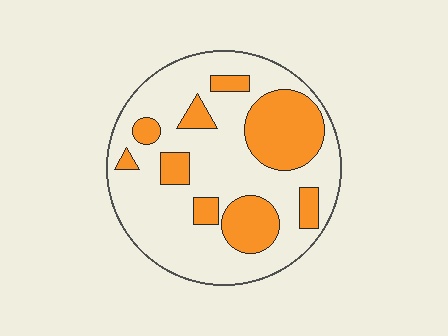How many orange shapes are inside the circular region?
9.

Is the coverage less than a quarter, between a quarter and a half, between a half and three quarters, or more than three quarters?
Between a quarter and a half.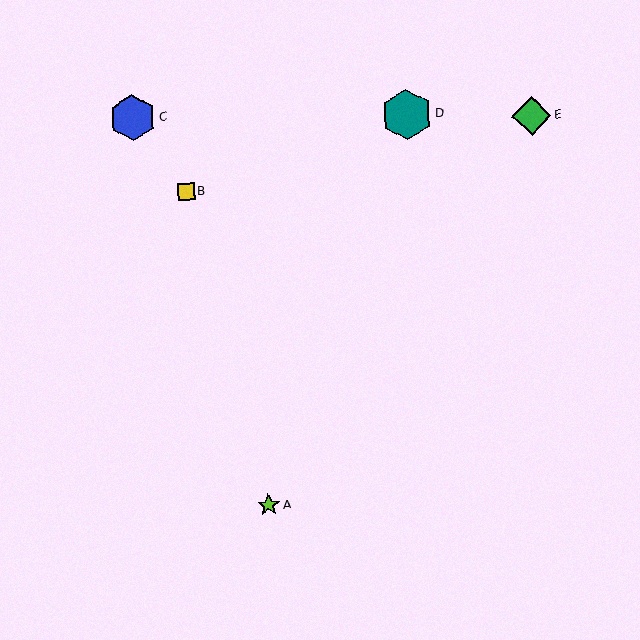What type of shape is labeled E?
Shape E is a green diamond.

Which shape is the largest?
The teal hexagon (labeled D) is the largest.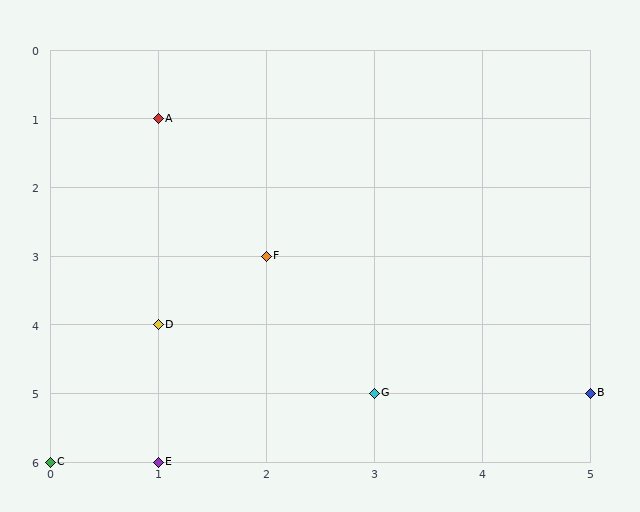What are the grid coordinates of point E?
Point E is at grid coordinates (1, 6).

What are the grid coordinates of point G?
Point G is at grid coordinates (3, 5).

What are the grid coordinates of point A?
Point A is at grid coordinates (1, 1).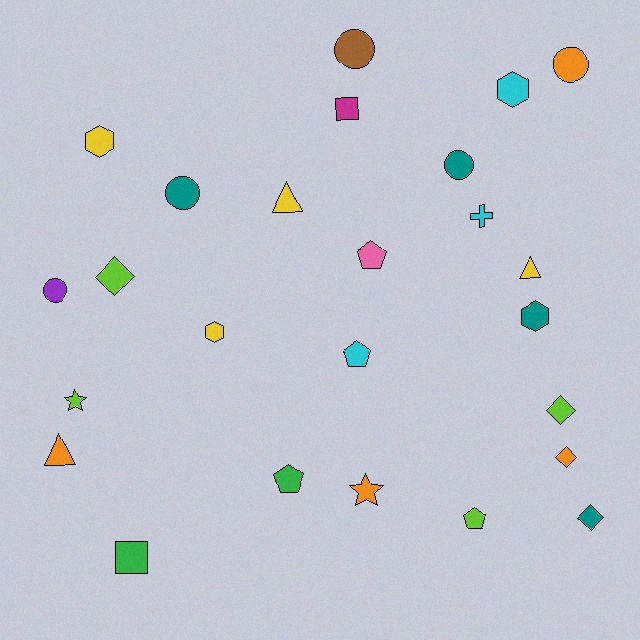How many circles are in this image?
There are 5 circles.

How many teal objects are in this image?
There are 4 teal objects.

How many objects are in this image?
There are 25 objects.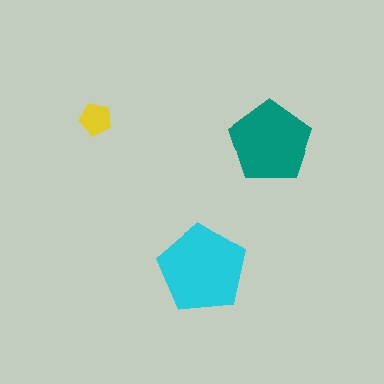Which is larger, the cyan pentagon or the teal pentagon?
The cyan one.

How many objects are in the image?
There are 3 objects in the image.